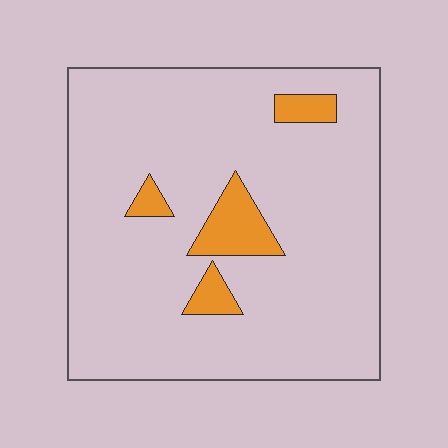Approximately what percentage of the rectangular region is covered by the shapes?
Approximately 10%.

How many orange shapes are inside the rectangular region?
4.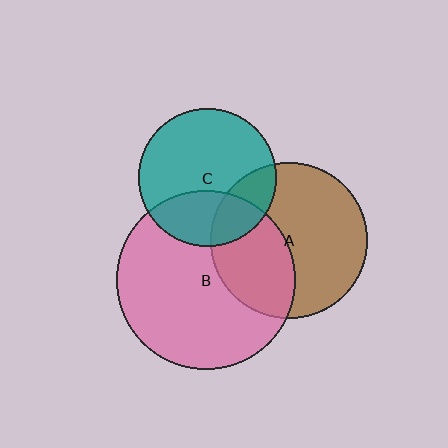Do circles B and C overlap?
Yes.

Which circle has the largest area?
Circle B (pink).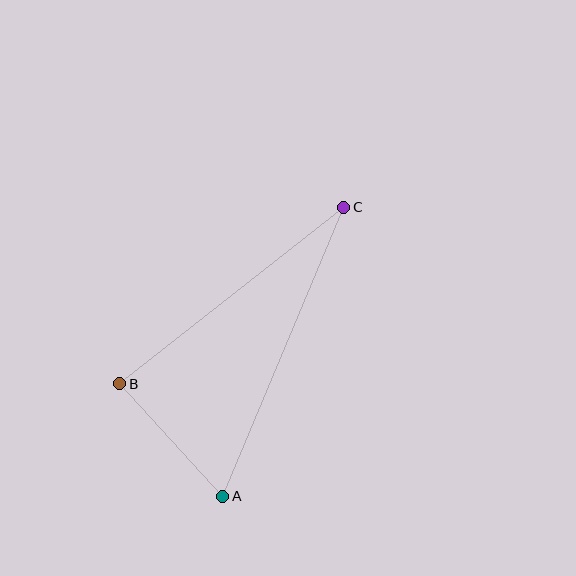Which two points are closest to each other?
Points A and B are closest to each other.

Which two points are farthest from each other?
Points A and C are farthest from each other.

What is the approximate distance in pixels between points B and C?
The distance between B and C is approximately 285 pixels.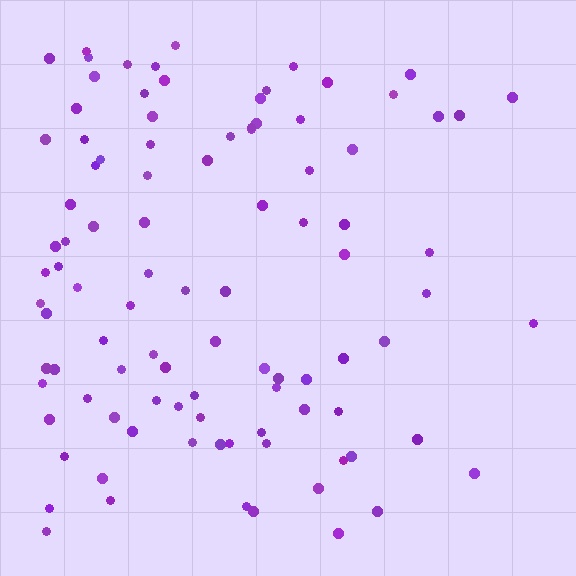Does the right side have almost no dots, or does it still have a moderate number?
Still a moderate number, just noticeably fewer than the left.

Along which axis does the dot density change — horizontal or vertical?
Horizontal.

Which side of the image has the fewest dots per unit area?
The right.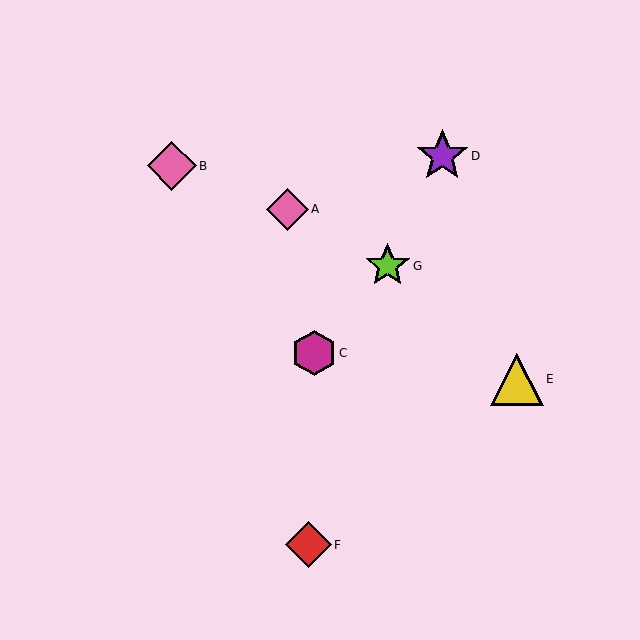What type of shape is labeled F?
Shape F is a red diamond.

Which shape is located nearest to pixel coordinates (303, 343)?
The magenta hexagon (labeled C) at (314, 353) is nearest to that location.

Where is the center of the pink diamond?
The center of the pink diamond is at (172, 166).